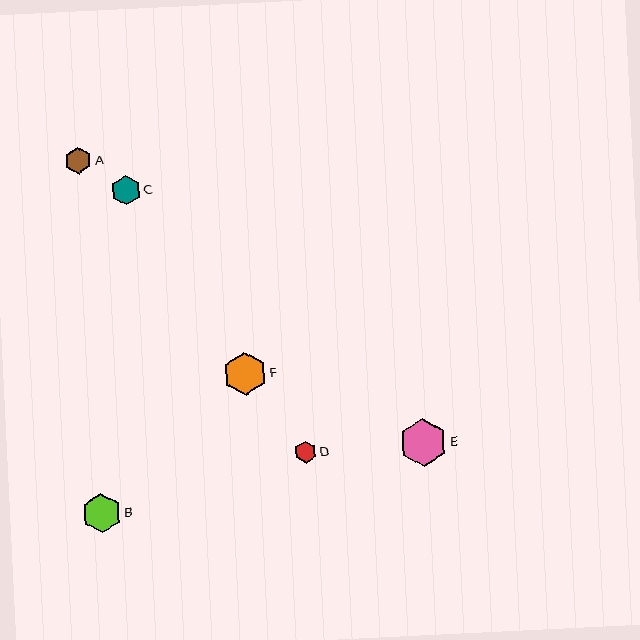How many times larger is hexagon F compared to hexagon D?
Hexagon F is approximately 1.9 times the size of hexagon D.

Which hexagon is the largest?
Hexagon E is the largest with a size of approximately 47 pixels.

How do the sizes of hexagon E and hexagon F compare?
Hexagon E and hexagon F are approximately the same size.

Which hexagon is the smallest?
Hexagon D is the smallest with a size of approximately 22 pixels.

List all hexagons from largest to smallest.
From largest to smallest: E, F, B, C, A, D.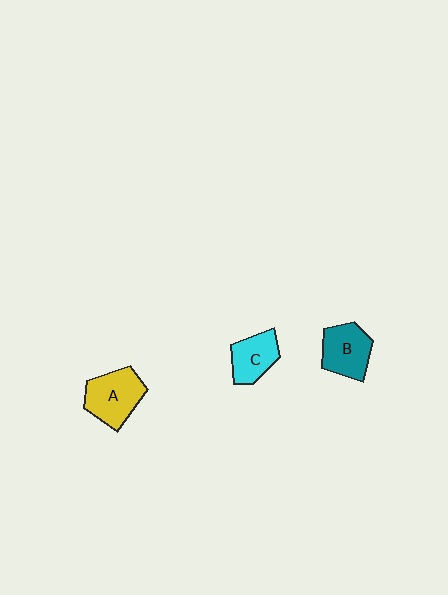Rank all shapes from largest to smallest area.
From largest to smallest: A (yellow), B (teal), C (cyan).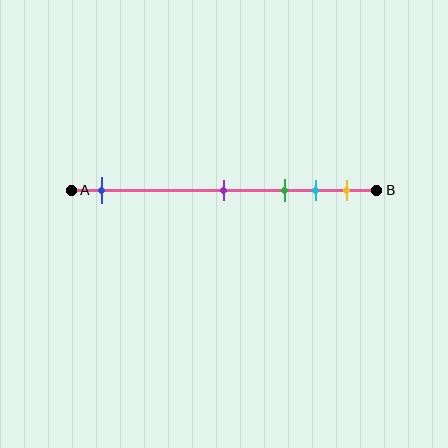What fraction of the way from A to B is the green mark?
The green mark is approximately 70% (0.7) of the way from A to B.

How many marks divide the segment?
There are 5 marks dividing the segment.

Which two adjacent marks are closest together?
The cyan and yellow marks are the closest adjacent pair.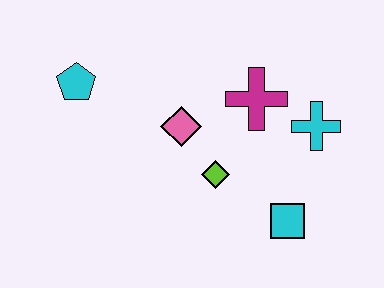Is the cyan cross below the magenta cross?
Yes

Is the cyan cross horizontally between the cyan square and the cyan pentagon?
No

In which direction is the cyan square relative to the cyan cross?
The cyan square is below the cyan cross.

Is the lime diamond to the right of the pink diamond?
Yes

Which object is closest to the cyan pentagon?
The pink diamond is closest to the cyan pentagon.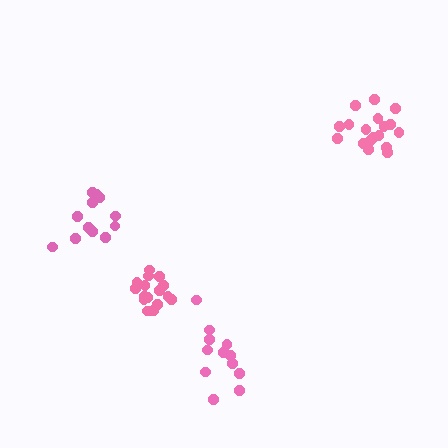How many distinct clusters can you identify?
There are 4 distinct clusters.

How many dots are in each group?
Group 1: 12 dots, Group 2: 17 dots, Group 3: 12 dots, Group 4: 18 dots (59 total).